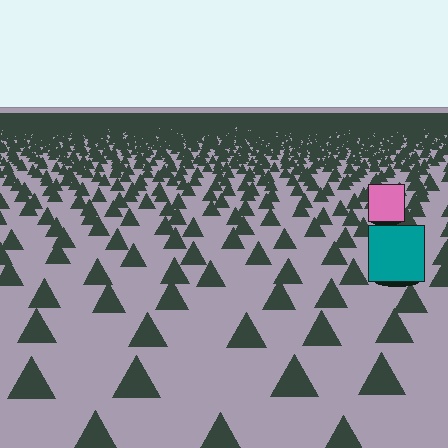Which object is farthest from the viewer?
The pink square is farthest from the viewer. It appears smaller and the ground texture around it is denser.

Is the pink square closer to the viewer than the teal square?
No. The teal square is closer — you can tell from the texture gradient: the ground texture is coarser near it.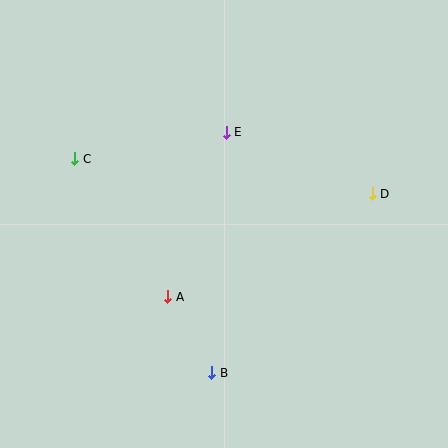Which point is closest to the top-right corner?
Point D is closest to the top-right corner.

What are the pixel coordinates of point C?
Point C is at (75, 159).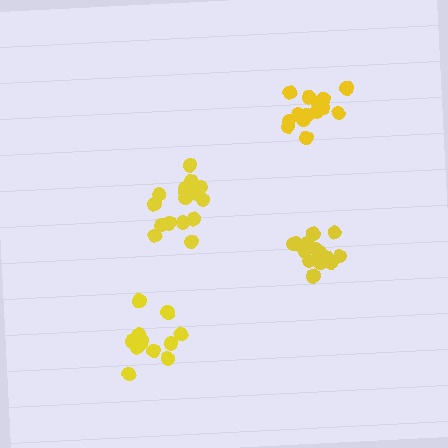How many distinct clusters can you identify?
There are 4 distinct clusters.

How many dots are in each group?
Group 1: 14 dots, Group 2: 18 dots, Group 3: 12 dots, Group 4: 14 dots (58 total).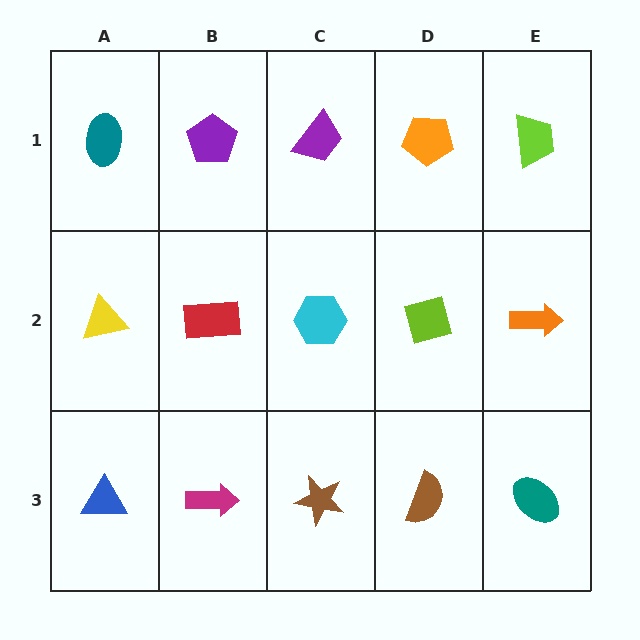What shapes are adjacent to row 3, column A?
A yellow triangle (row 2, column A), a magenta arrow (row 3, column B).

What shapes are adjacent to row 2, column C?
A purple trapezoid (row 1, column C), a brown star (row 3, column C), a red rectangle (row 2, column B), a lime square (row 2, column D).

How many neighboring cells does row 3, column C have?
3.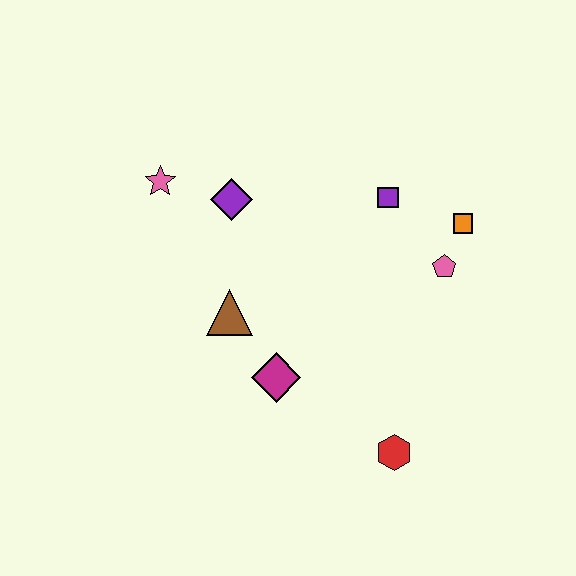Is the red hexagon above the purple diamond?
No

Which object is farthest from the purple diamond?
The red hexagon is farthest from the purple diamond.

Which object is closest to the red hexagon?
The magenta diamond is closest to the red hexagon.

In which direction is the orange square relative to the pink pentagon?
The orange square is above the pink pentagon.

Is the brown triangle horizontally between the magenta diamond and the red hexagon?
No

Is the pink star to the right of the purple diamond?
No